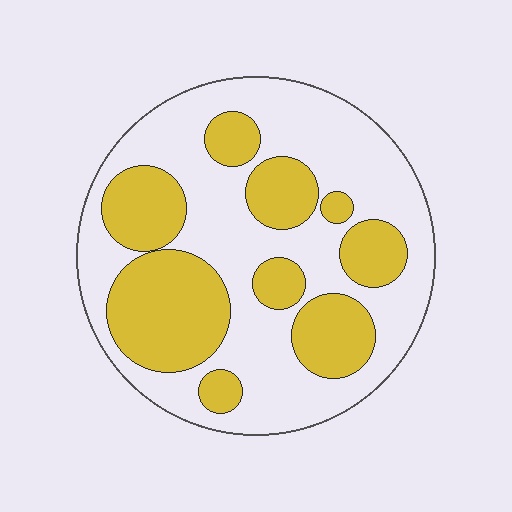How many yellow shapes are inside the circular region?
9.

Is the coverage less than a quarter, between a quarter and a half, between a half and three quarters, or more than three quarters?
Between a quarter and a half.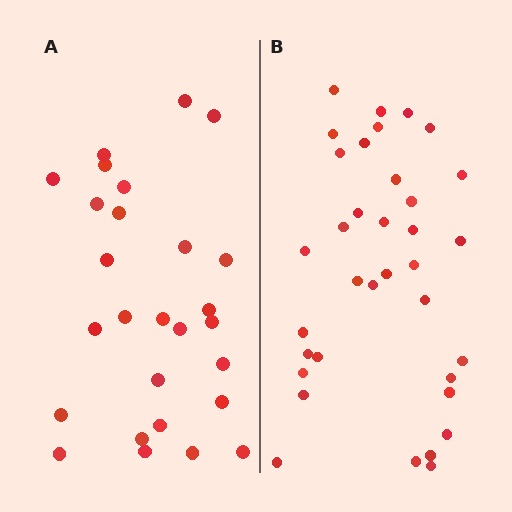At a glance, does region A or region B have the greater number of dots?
Region B (the right region) has more dots.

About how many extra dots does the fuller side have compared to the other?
Region B has roughly 8 or so more dots than region A.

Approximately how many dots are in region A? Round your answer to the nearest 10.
About 30 dots. (The exact count is 27, which rounds to 30.)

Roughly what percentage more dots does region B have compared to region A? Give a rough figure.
About 30% more.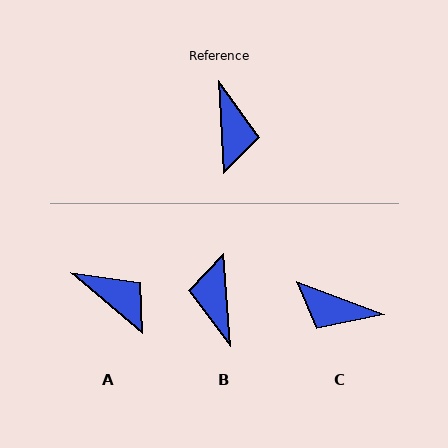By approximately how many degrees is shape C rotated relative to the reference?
Approximately 114 degrees clockwise.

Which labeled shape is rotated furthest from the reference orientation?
B, about 179 degrees away.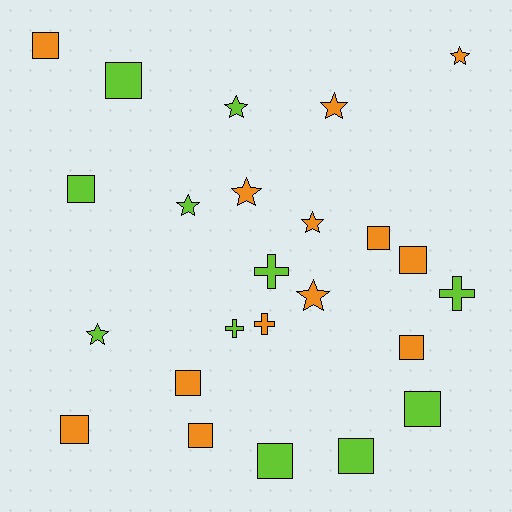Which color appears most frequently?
Orange, with 13 objects.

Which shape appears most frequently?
Square, with 12 objects.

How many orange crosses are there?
There is 1 orange cross.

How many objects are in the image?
There are 24 objects.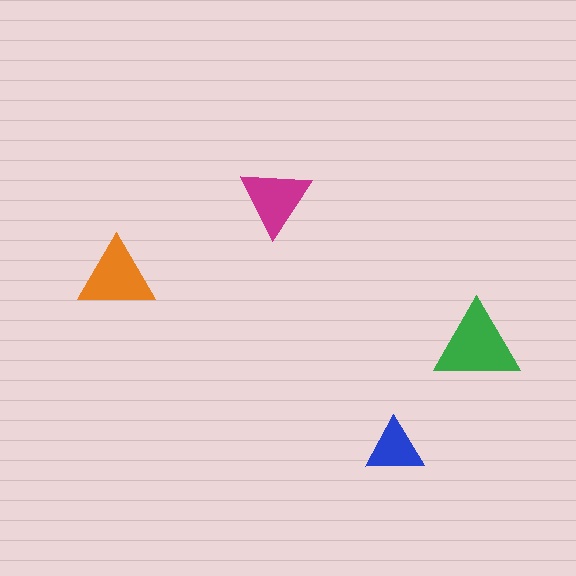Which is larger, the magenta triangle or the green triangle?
The green one.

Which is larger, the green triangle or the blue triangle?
The green one.